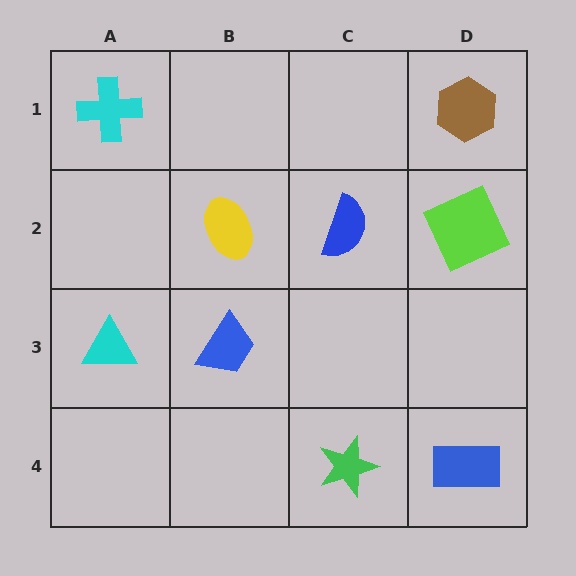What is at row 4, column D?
A blue rectangle.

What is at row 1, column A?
A cyan cross.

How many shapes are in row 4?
2 shapes.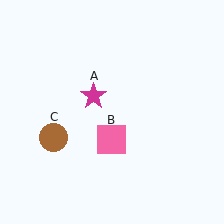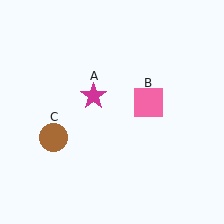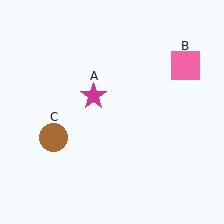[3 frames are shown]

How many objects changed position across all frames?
1 object changed position: pink square (object B).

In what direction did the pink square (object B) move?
The pink square (object B) moved up and to the right.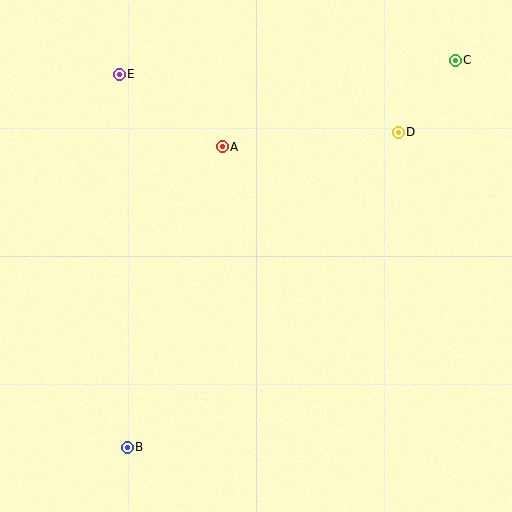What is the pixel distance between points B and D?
The distance between B and D is 415 pixels.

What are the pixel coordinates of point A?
Point A is at (222, 147).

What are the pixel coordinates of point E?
Point E is at (119, 74).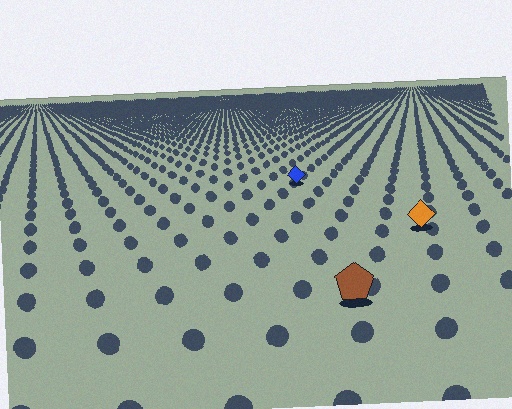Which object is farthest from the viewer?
The blue diamond is farthest from the viewer. It appears smaller and the ground texture around it is denser.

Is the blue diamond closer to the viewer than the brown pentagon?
No. The brown pentagon is closer — you can tell from the texture gradient: the ground texture is coarser near it.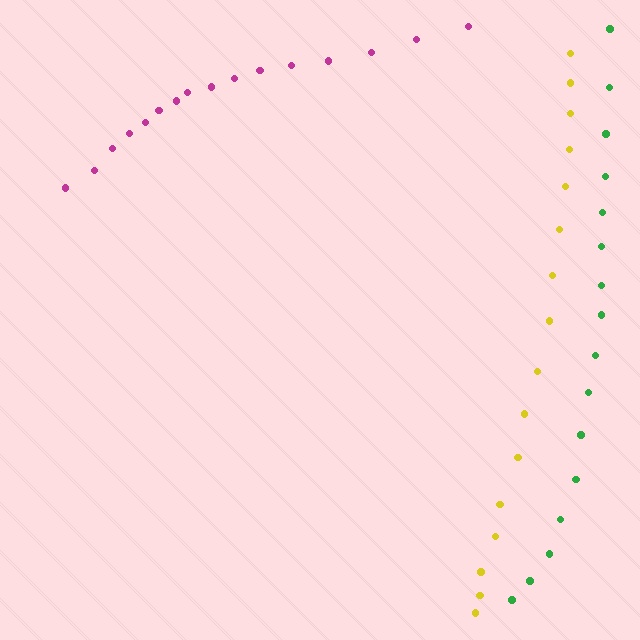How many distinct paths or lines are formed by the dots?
There are 3 distinct paths.